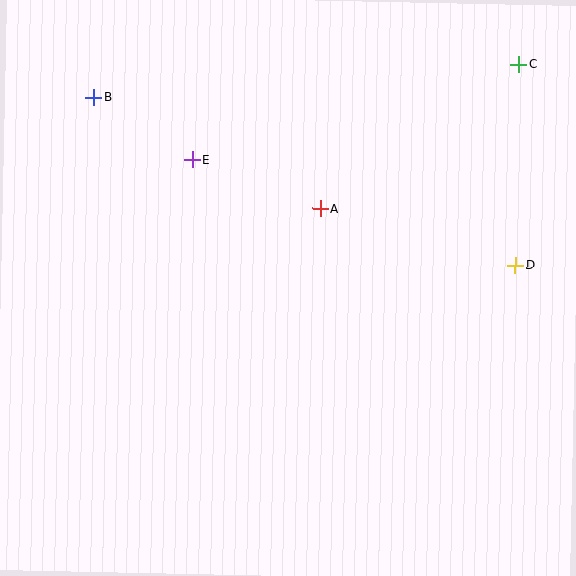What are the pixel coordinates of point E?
Point E is at (192, 160).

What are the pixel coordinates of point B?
Point B is at (94, 97).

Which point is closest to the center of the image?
Point A at (320, 209) is closest to the center.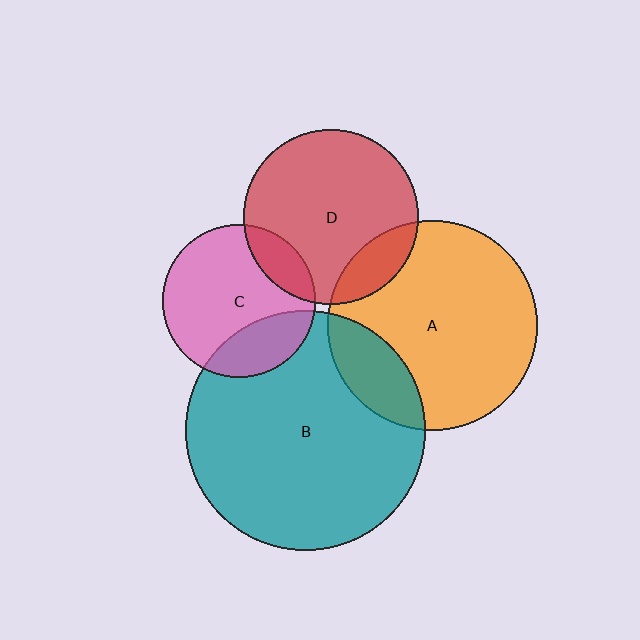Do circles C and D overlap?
Yes.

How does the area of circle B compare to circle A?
Approximately 1.3 times.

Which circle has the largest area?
Circle B (teal).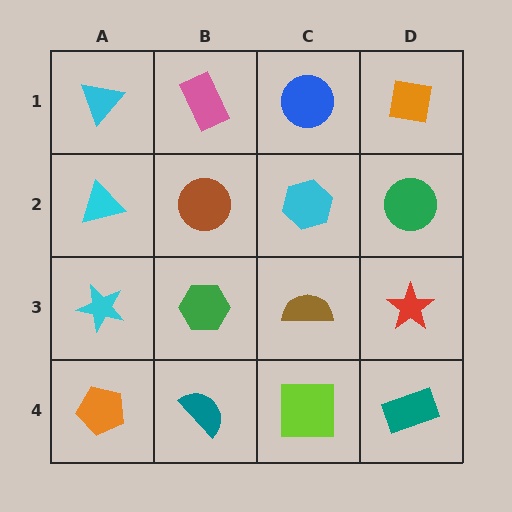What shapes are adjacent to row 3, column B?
A brown circle (row 2, column B), a teal semicircle (row 4, column B), a cyan star (row 3, column A), a brown semicircle (row 3, column C).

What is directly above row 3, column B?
A brown circle.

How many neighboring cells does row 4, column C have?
3.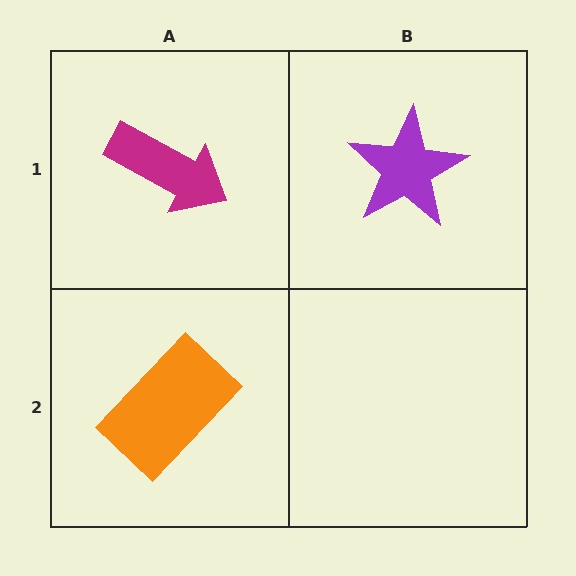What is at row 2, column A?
An orange rectangle.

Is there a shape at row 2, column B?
No, that cell is empty.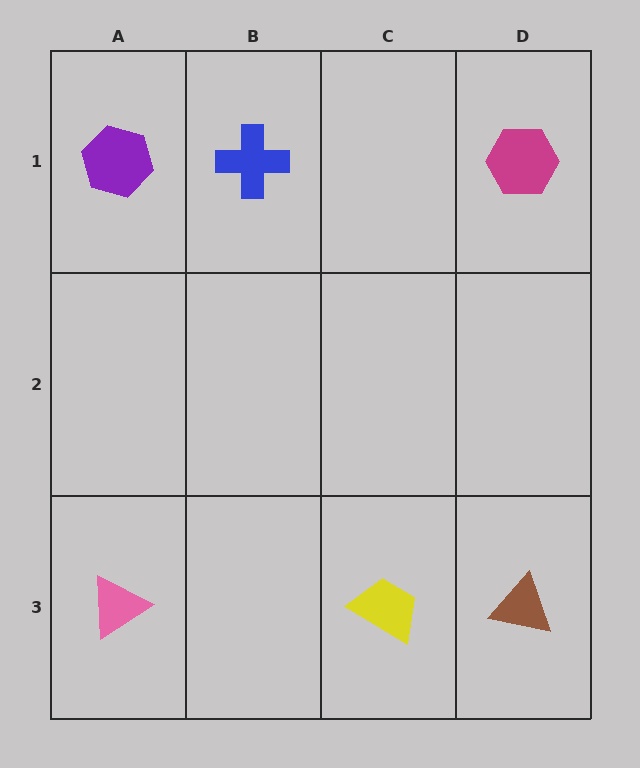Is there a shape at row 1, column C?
No, that cell is empty.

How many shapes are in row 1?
3 shapes.